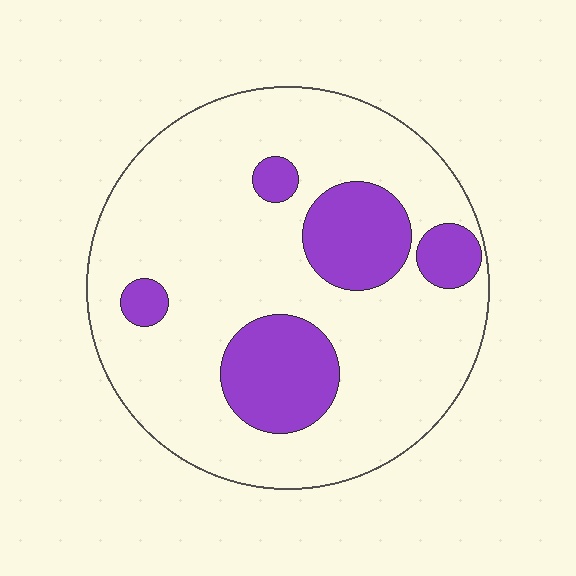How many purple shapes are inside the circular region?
5.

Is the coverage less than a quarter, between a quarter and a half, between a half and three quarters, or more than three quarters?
Less than a quarter.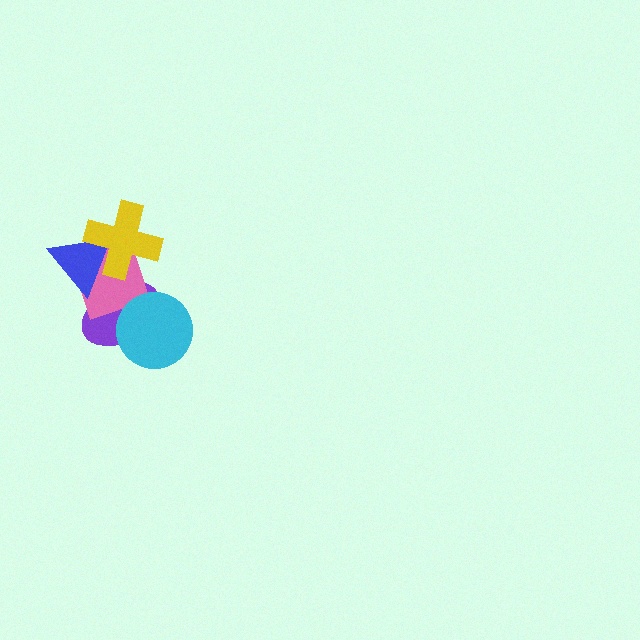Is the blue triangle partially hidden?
Yes, it is partially covered by another shape.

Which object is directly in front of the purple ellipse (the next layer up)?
The pink square is directly in front of the purple ellipse.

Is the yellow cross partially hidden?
No, no other shape covers it.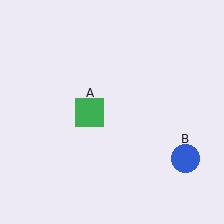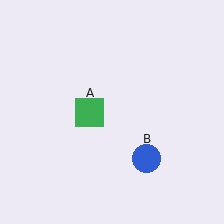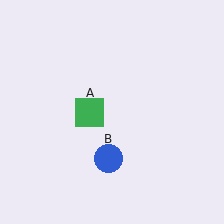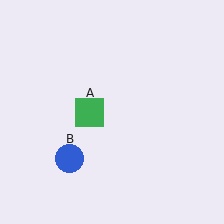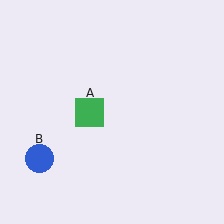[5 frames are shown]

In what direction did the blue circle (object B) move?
The blue circle (object B) moved left.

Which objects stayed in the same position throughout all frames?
Green square (object A) remained stationary.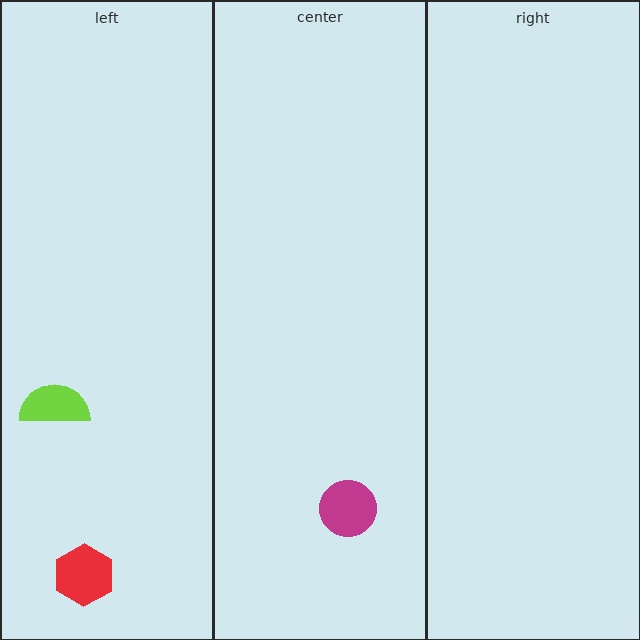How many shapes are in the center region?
1.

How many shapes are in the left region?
2.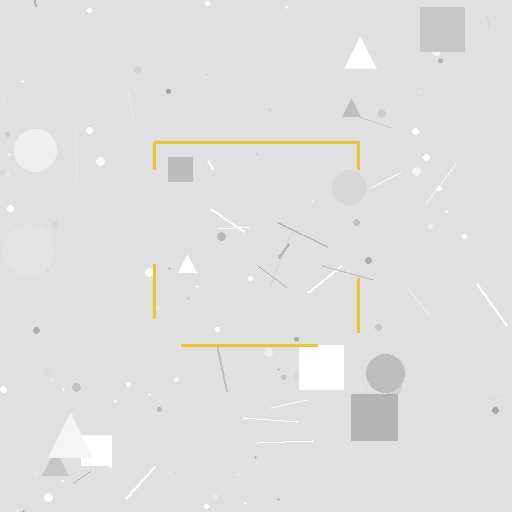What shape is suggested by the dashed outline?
The dashed outline suggests a square.